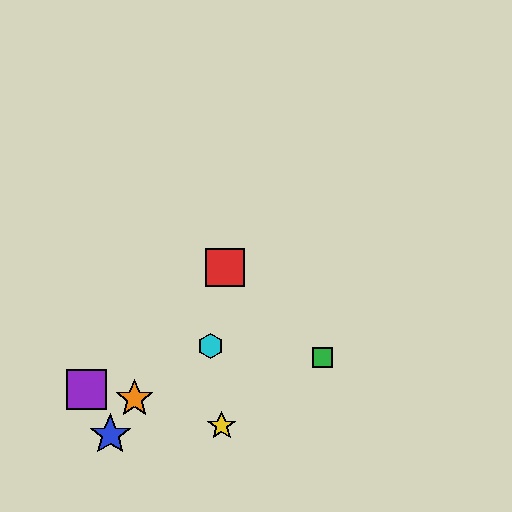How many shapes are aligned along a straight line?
3 shapes (the red square, the blue star, the orange star) are aligned along a straight line.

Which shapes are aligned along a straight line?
The red square, the blue star, the orange star are aligned along a straight line.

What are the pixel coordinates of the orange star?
The orange star is at (135, 399).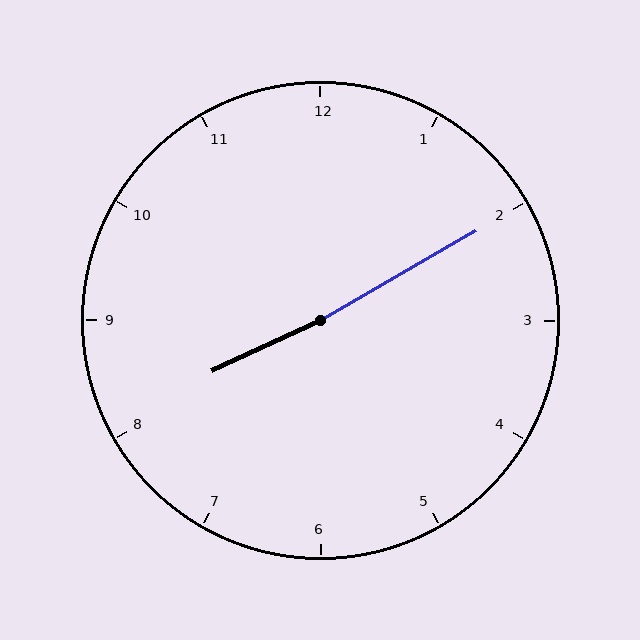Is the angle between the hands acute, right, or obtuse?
It is obtuse.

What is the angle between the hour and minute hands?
Approximately 175 degrees.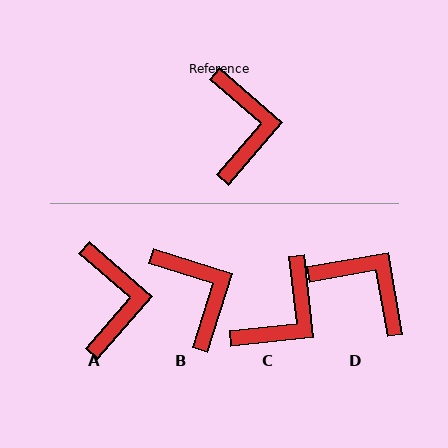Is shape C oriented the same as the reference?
No, it is off by about 43 degrees.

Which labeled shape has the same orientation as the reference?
A.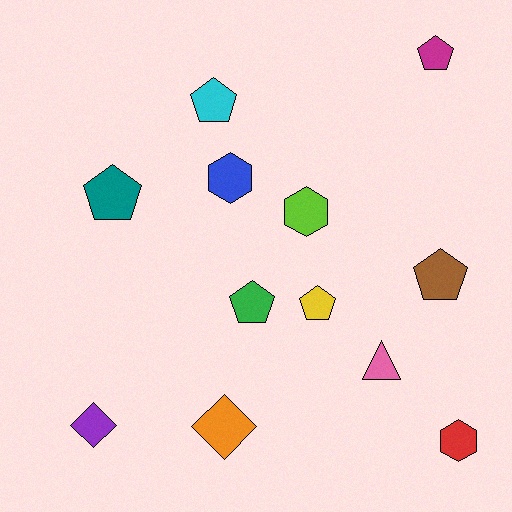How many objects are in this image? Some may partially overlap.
There are 12 objects.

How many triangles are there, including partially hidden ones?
There is 1 triangle.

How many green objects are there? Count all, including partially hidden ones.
There is 1 green object.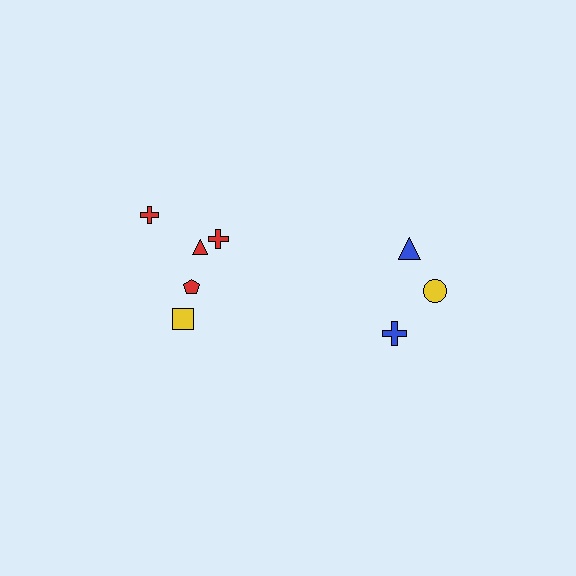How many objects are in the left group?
There are 5 objects.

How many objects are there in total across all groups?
There are 8 objects.